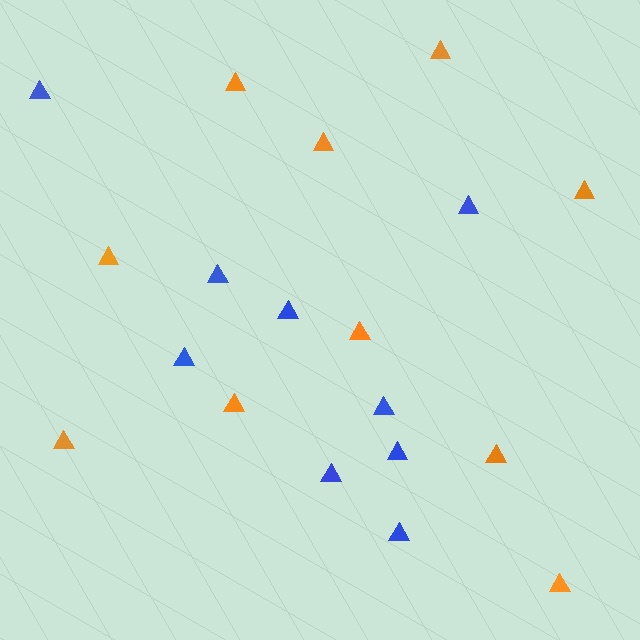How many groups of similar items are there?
There are 2 groups: one group of orange triangles (10) and one group of blue triangles (9).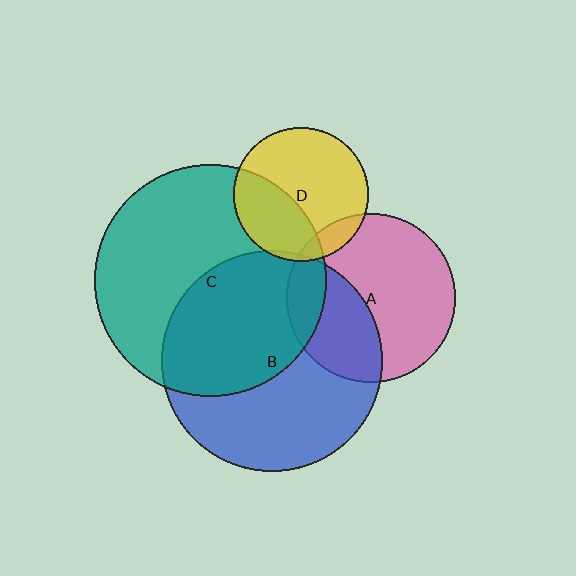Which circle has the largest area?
Circle C (teal).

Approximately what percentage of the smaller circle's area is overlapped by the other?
Approximately 35%.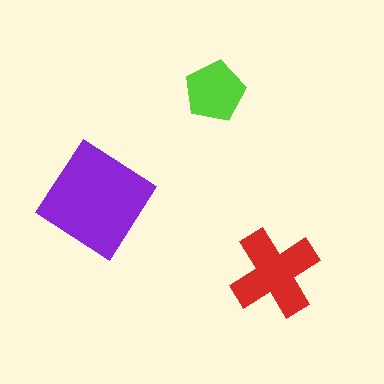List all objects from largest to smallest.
The purple diamond, the red cross, the lime pentagon.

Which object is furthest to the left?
The purple diamond is leftmost.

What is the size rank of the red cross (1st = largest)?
2nd.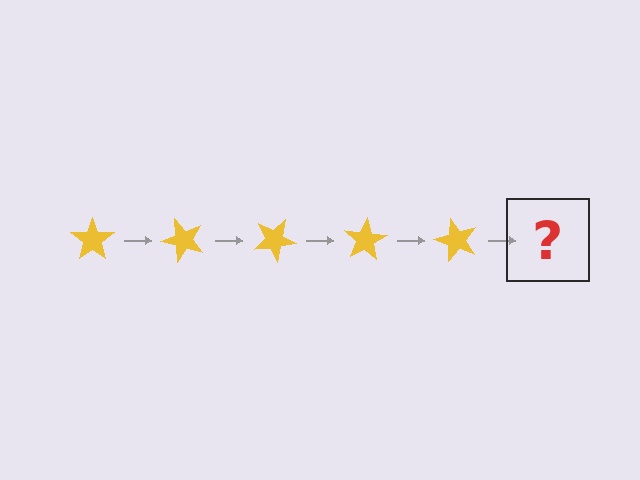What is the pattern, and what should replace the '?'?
The pattern is that the star rotates 50 degrees each step. The '?' should be a yellow star rotated 250 degrees.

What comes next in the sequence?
The next element should be a yellow star rotated 250 degrees.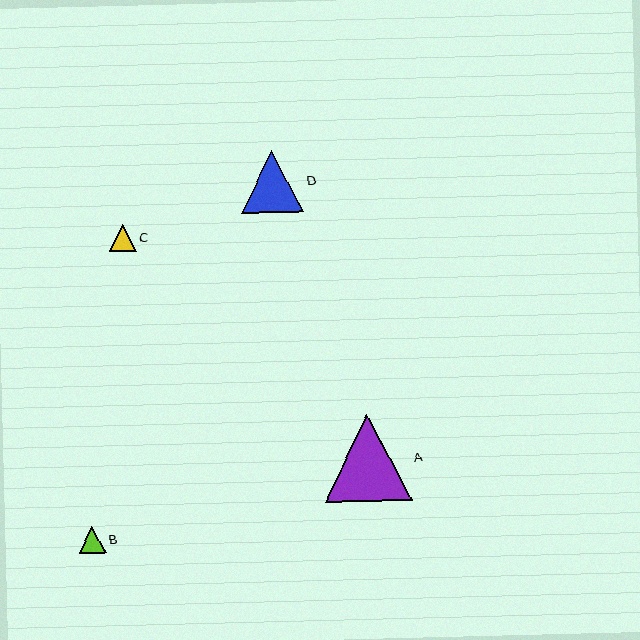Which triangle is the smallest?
Triangle B is the smallest with a size of approximately 27 pixels.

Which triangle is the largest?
Triangle A is the largest with a size of approximately 87 pixels.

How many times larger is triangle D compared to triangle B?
Triangle D is approximately 2.3 times the size of triangle B.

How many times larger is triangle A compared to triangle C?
Triangle A is approximately 3.2 times the size of triangle C.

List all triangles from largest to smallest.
From largest to smallest: A, D, C, B.